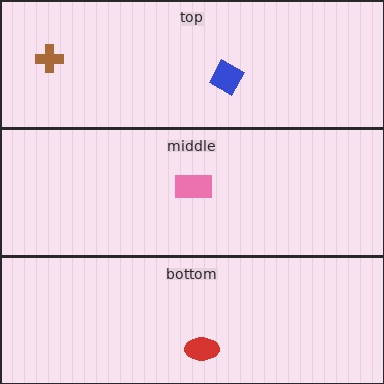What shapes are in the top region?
The brown cross, the blue square.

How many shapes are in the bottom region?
1.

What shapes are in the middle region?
The pink rectangle.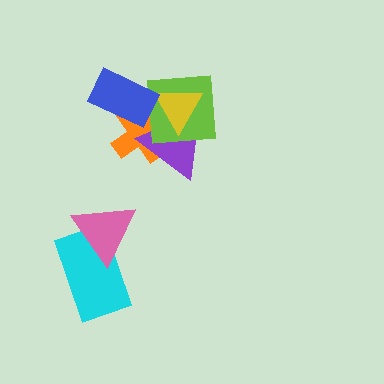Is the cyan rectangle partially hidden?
Yes, it is partially covered by another shape.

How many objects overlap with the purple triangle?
3 objects overlap with the purple triangle.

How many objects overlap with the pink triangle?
1 object overlaps with the pink triangle.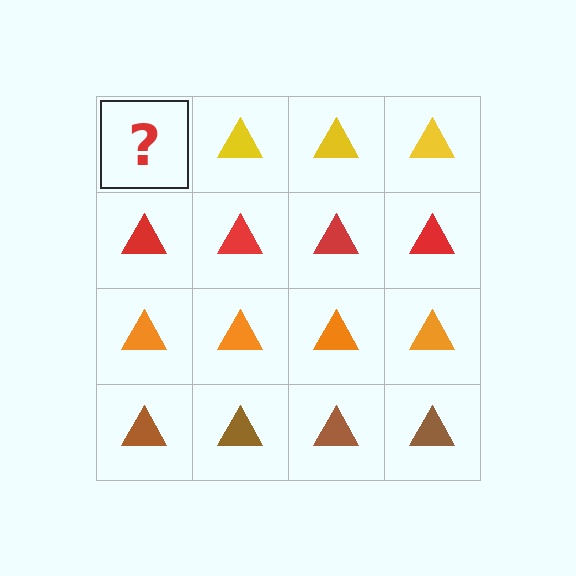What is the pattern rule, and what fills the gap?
The rule is that each row has a consistent color. The gap should be filled with a yellow triangle.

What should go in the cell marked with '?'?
The missing cell should contain a yellow triangle.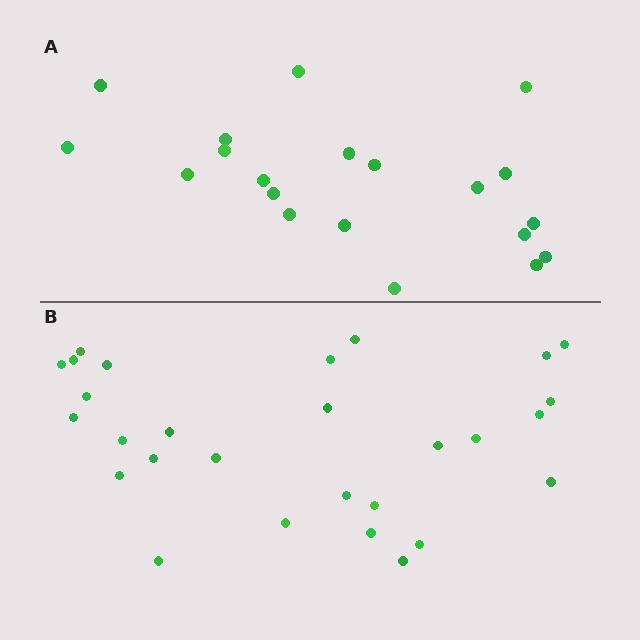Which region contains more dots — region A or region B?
Region B (the bottom region) has more dots.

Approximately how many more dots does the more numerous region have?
Region B has roughly 8 or so more dots than region A.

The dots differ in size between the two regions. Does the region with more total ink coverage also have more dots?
No. Region A has more total ink coverage because its dots are larger, but region B actually contains more individual dots. Total area can be misleading — the number of items is what matters here.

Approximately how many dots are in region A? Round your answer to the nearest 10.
About 20 dots.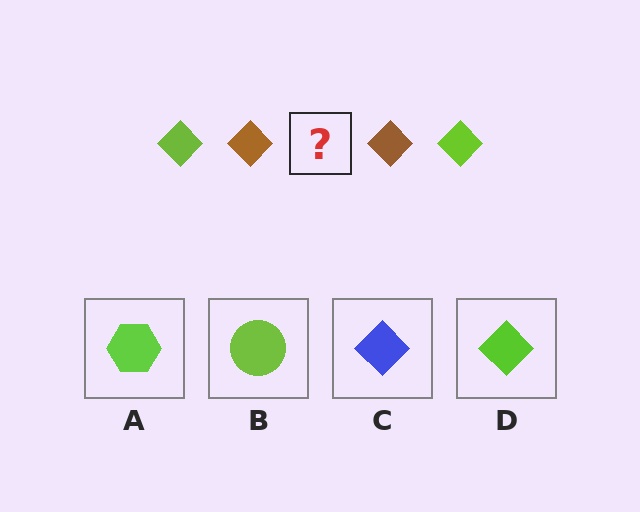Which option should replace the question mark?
Option D.